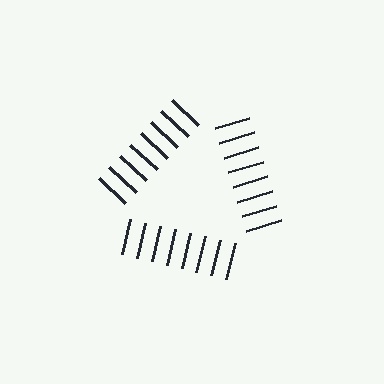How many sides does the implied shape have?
3 sides — the line-ends trace a triangle.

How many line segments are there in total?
24 — 8 along each of the 3 edges.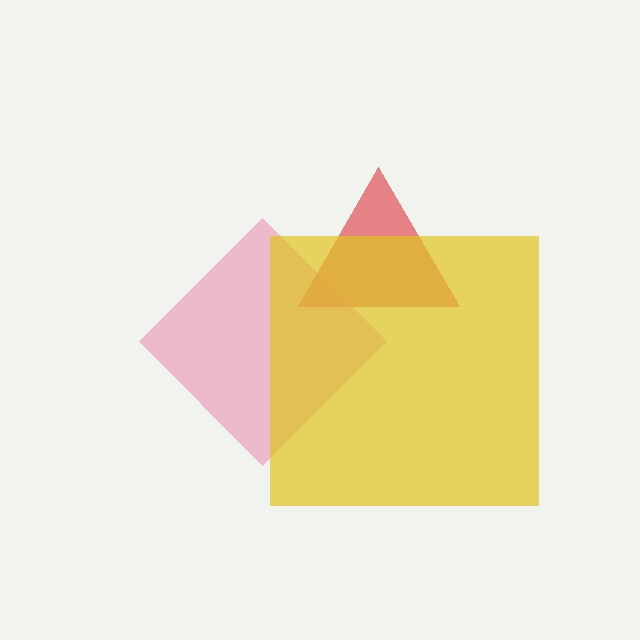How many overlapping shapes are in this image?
There are 3 overlapping shapes in the image.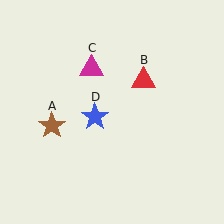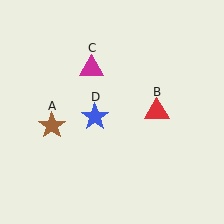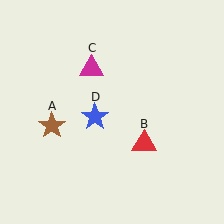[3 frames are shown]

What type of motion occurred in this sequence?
The red triangle (object B) rotated clockwise around the center of the scene.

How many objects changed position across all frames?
1 object changed position: red triangle (object B).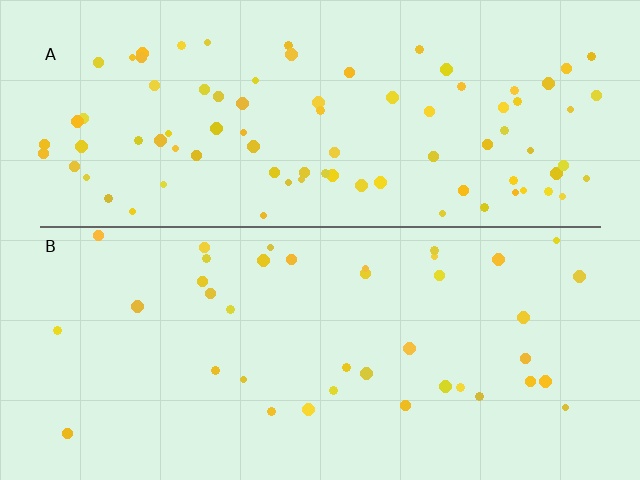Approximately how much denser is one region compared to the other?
Approximately 2.3× — region A over region B.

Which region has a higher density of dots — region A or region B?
A (the top).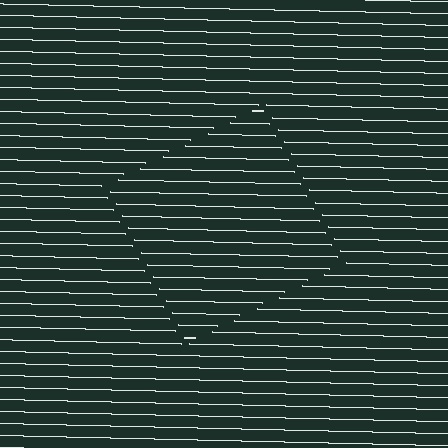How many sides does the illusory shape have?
4 sides — the line-ends trace a square.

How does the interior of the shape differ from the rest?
The interior of the shape contains the same grating, shifted by half a period — the contour is defined by the phase discontinuity where line-ends from the inner and outer gratings abut.